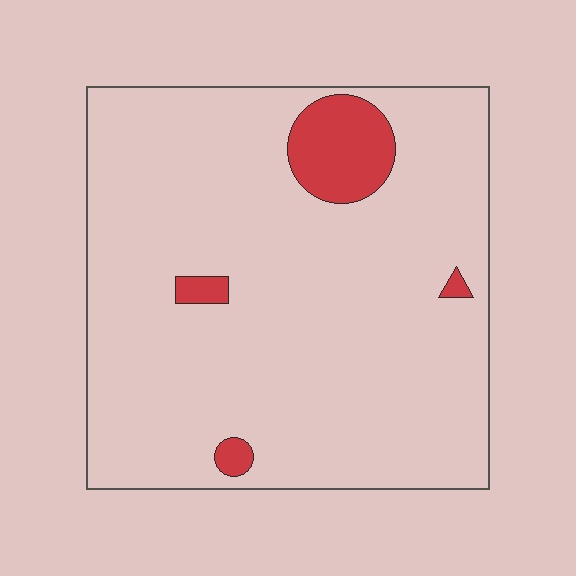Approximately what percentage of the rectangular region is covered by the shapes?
Approximately 10%.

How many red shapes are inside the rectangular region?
4.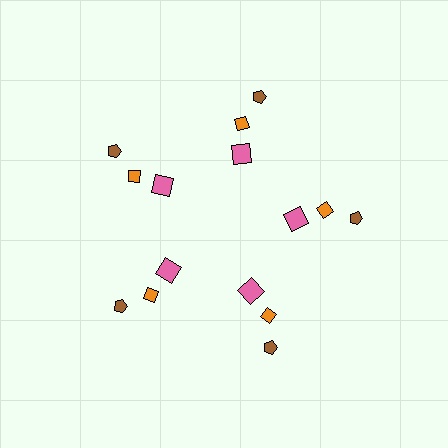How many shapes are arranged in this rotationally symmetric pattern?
There are 15 shapes, arranged in 5 groups of 3.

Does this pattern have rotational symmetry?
Yes, this pattern has 5-fold rotational symmetry. It looks the same after rotating 72 degrees around the center.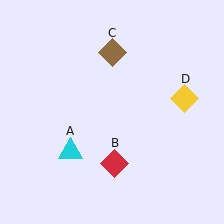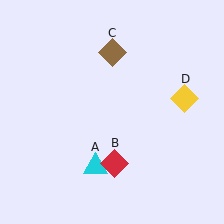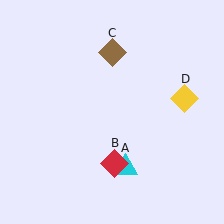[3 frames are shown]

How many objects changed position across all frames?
1 object changed position: cyan triangle (object A).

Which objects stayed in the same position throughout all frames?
Red diamond (object B) and brown diamond (object C) and yellow diamond (object D) remained stationary.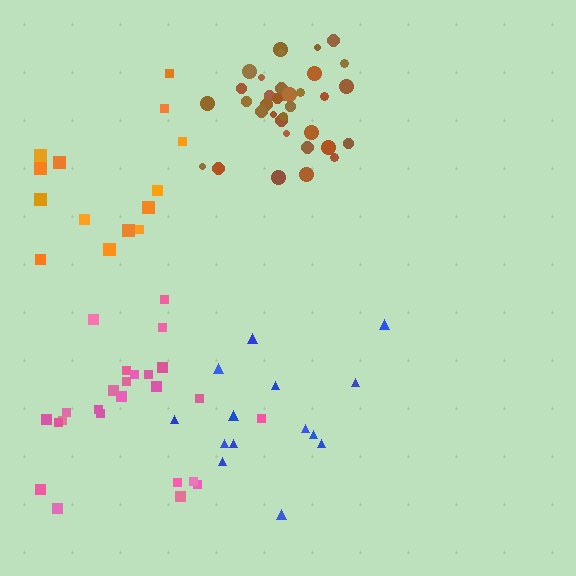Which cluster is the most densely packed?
Brown.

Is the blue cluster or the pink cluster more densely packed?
Pink.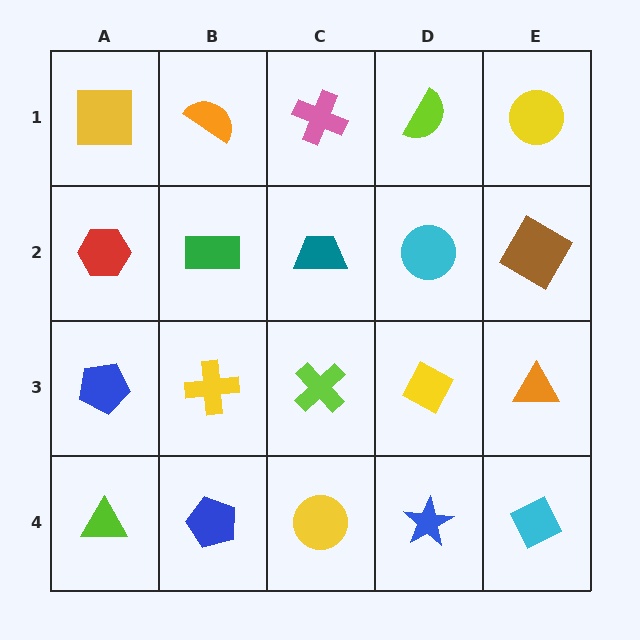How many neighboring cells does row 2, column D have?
4.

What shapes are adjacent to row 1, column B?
A green rectangle (row 2, column B), a yellow square (row 1, column A), a pink cross (row 1, column C).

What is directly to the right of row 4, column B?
A yellow circle.